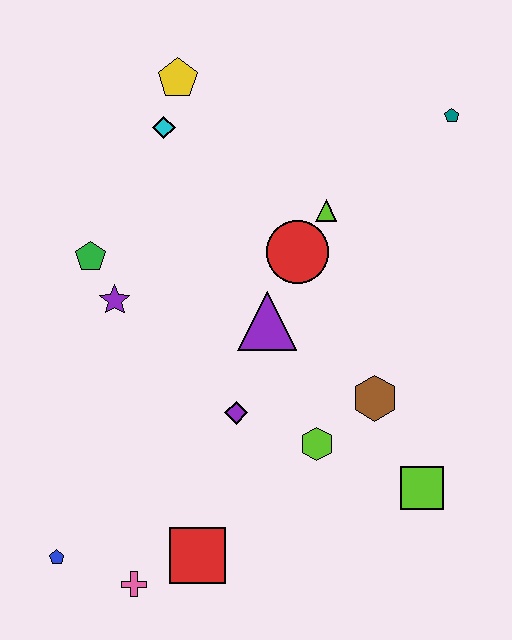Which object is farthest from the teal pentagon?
The blue pentagon is farthest from the teal pentagon.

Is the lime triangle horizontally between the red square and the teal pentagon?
Yes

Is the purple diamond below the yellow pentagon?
Yes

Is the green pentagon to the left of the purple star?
Yes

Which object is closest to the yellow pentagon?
The cyan diamond is closest to the yellow pentagon.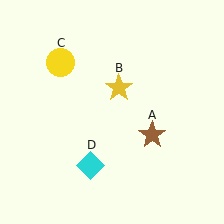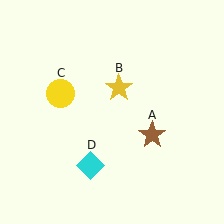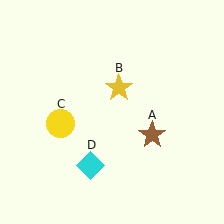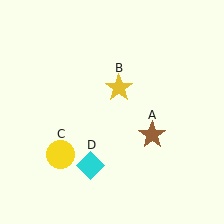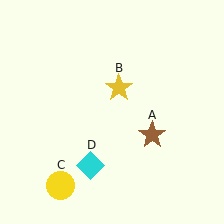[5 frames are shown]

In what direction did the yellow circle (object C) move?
The yellow circle (object C) moved down.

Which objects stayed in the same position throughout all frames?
Brown star (object A) and yellow star (object B) and cyan diamond (object D) remained stationary.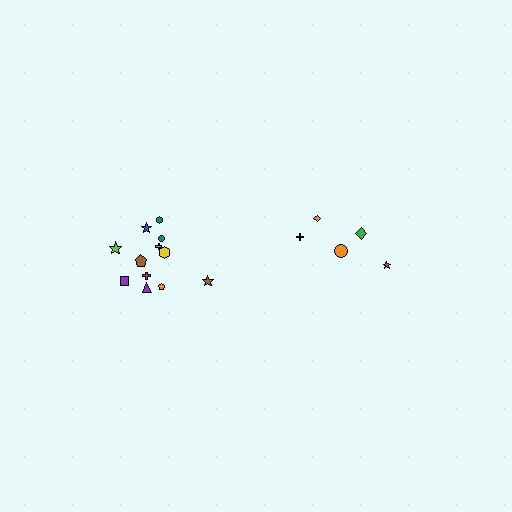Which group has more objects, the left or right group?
The left group.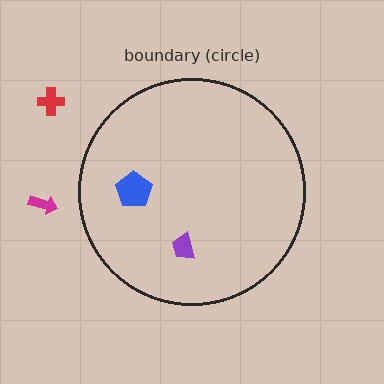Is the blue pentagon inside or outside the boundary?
Inside.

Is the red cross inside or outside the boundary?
Outside.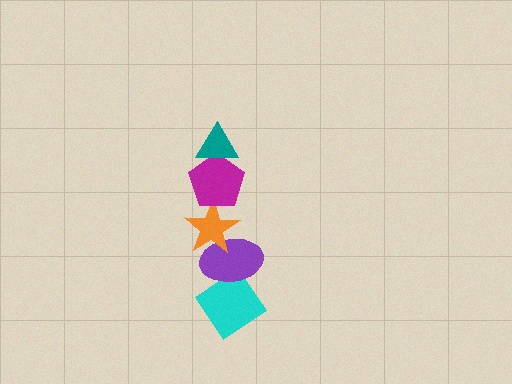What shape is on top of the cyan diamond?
The purple ellipse is on top of the cyan diamond.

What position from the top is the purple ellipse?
The purple ellipse is 4th from the top.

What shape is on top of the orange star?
The magenta pentagon is on top of the orange star.